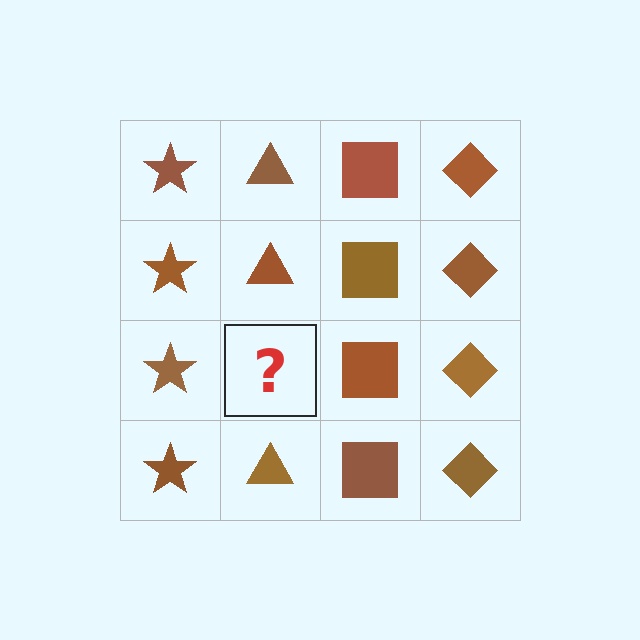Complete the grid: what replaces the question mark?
The question mark should be replaced with a brown triangle.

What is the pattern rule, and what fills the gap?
The rule is that each column has a consistent shape. The gap should be filled with a brown triangle.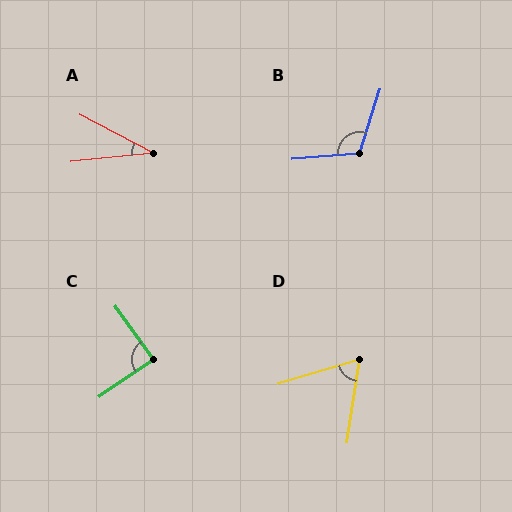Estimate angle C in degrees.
Approximately 89 degrees.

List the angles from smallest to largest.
A (33°), D (65°), C (89°), B (112°).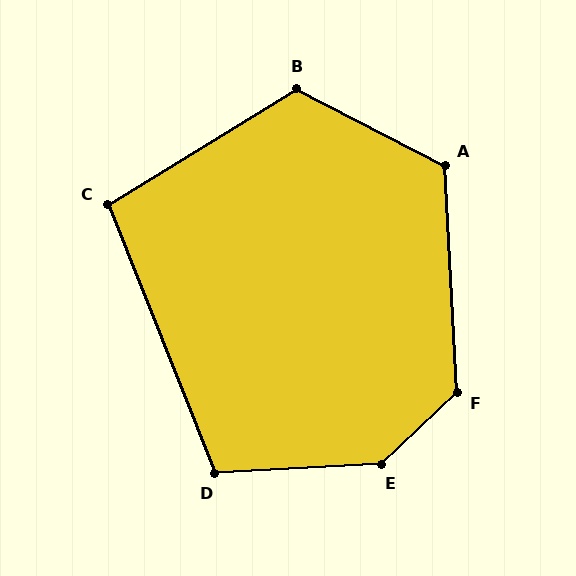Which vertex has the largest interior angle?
E, at approximately 140 degrees.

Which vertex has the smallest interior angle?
C, at approximately 100 degrees.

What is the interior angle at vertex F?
Approximately 130 degrees (obtuse).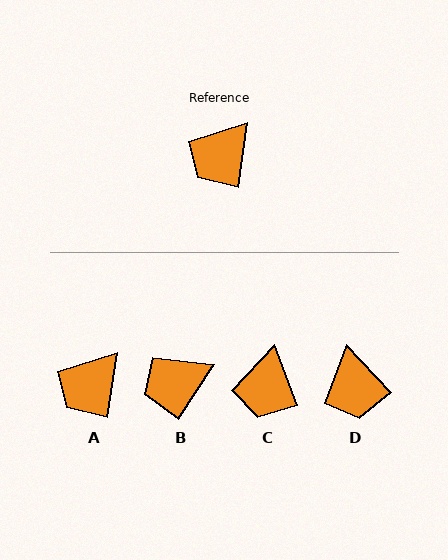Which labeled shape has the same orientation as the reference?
A.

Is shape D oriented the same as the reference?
No, it is off by about 52 degrees.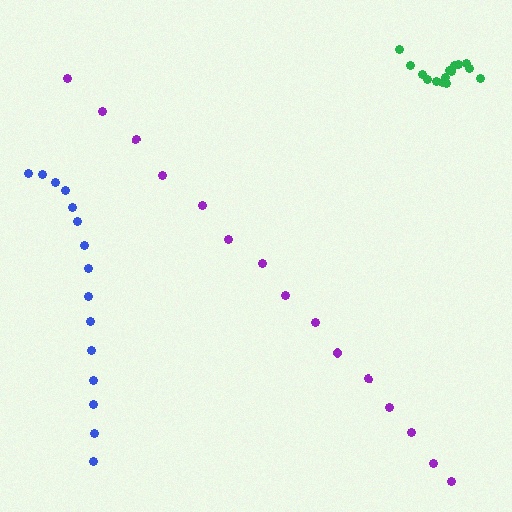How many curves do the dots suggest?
There are 3 distinct paths.